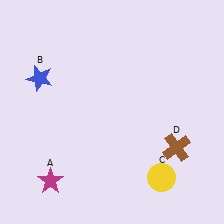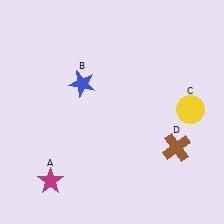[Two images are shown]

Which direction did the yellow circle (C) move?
The yellow circle (C) moved up.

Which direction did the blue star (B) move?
The blue star (B) moved right.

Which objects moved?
The objects that moved are: the blue star (B), the yellow circle (C).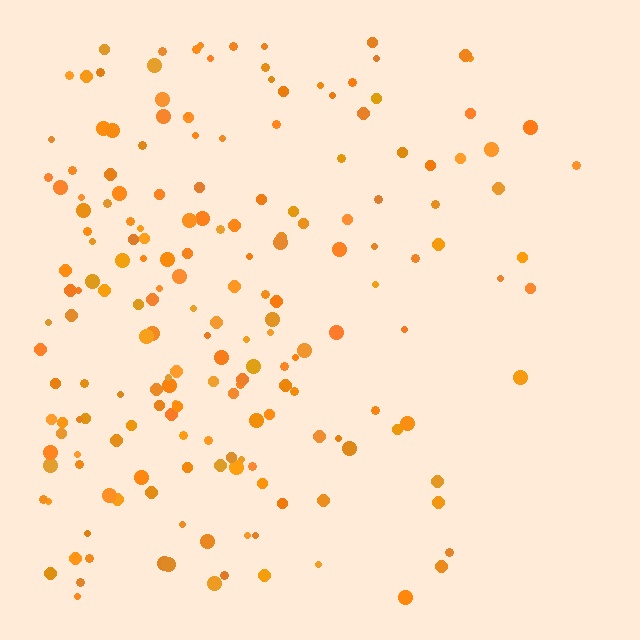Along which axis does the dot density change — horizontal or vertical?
Horizontal.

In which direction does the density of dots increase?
From right to left, with the left side densest.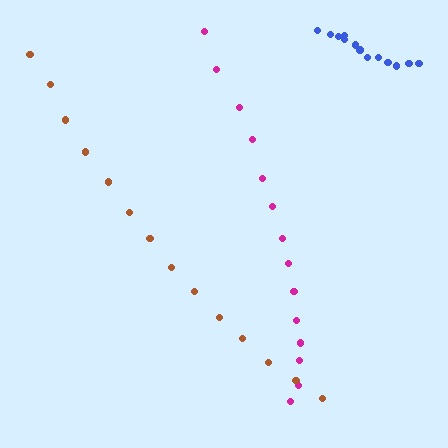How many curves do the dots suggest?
There are 3 distinct paths.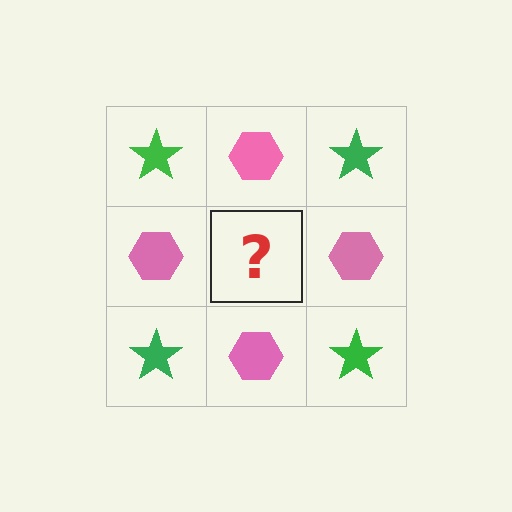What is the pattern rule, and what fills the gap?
The rule is that it alternates green star and pink hexagon in a checkerboard pattern. The gap should be filled with a green star.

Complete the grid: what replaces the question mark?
The question mark should be replaced with a green star.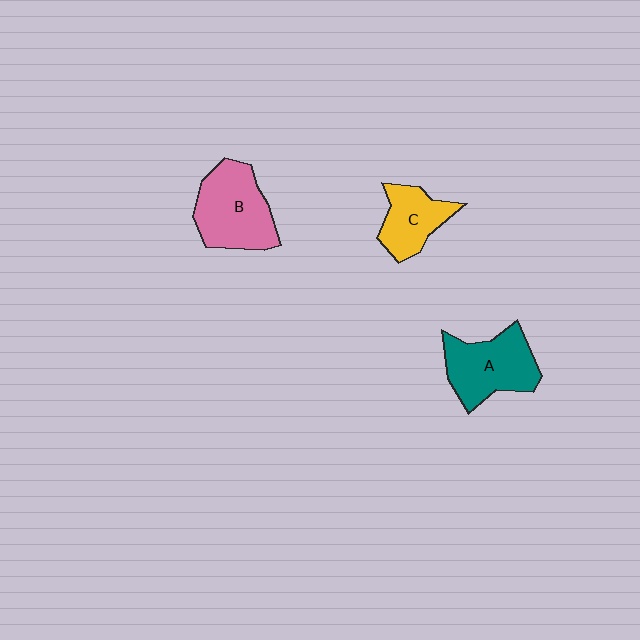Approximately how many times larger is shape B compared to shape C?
Approximately 1.5 times.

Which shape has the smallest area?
Shape C (yellow).